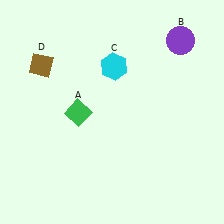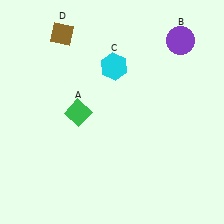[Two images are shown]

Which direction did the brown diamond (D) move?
The brown diamond (D) moved up.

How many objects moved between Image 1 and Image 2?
1 object moved between the two images.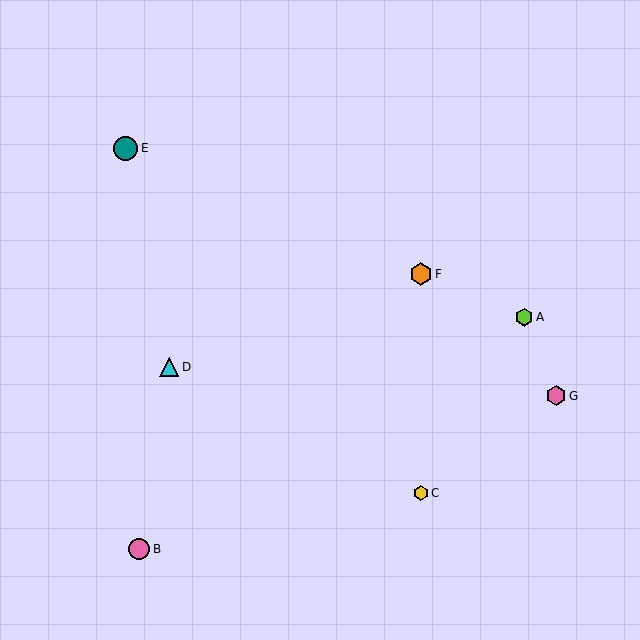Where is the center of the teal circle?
The center of the teal circle is at (125, 148).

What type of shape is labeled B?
Shape B is a pink circle.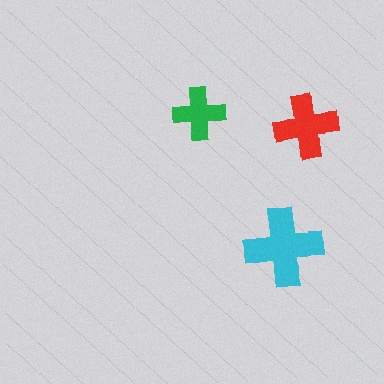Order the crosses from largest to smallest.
the cyan one, the red one, the green one.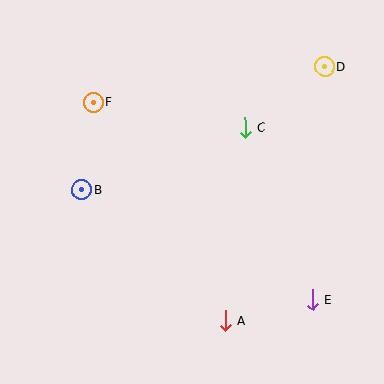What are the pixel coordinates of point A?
Point A is at (225, 321).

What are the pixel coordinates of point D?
Point D is at (325, 67).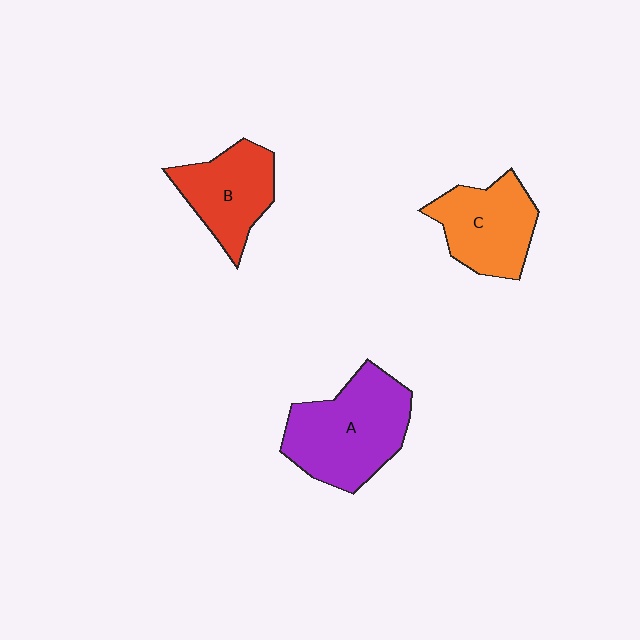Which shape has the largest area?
Shape A (purple).